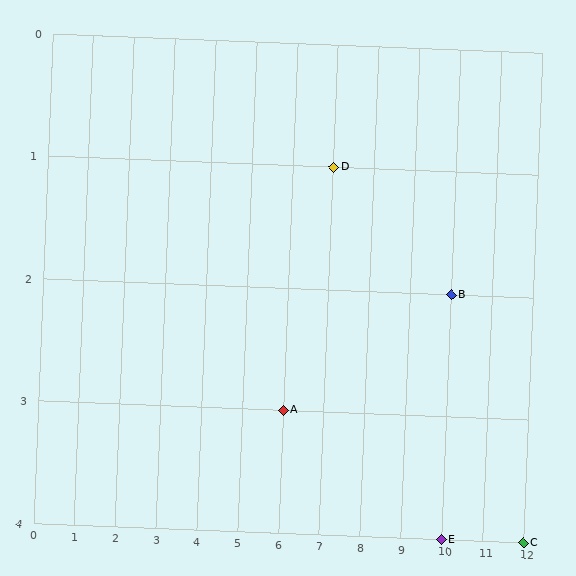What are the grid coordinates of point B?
Point B is at grid coordinates (10, 2).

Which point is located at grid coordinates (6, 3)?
Point A is at (6, 3).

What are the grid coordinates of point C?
Point C is at grid coordinates (12, 4).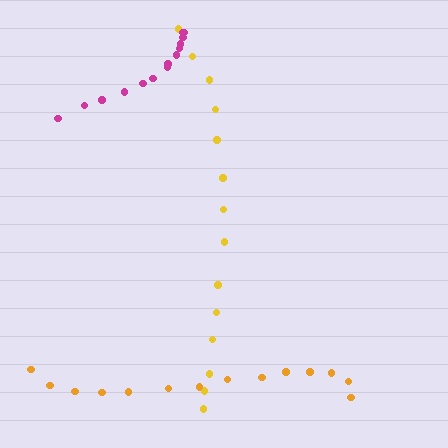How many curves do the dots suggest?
There are 3 distinct paths.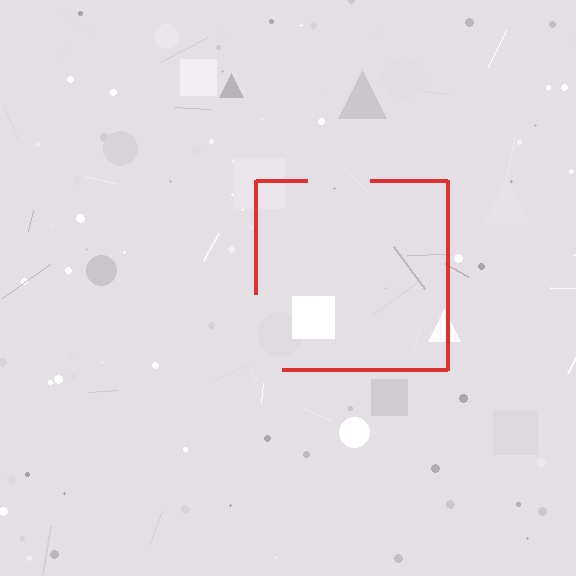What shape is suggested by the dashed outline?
The dashed outline suggests a square.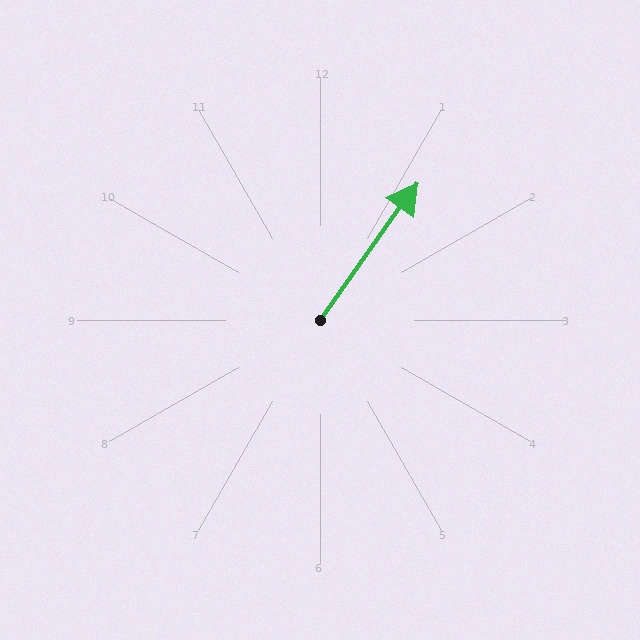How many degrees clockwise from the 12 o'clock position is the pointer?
Approximately 35 degrees.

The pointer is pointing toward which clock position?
Roughly 1 o'clock.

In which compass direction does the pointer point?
Northeast.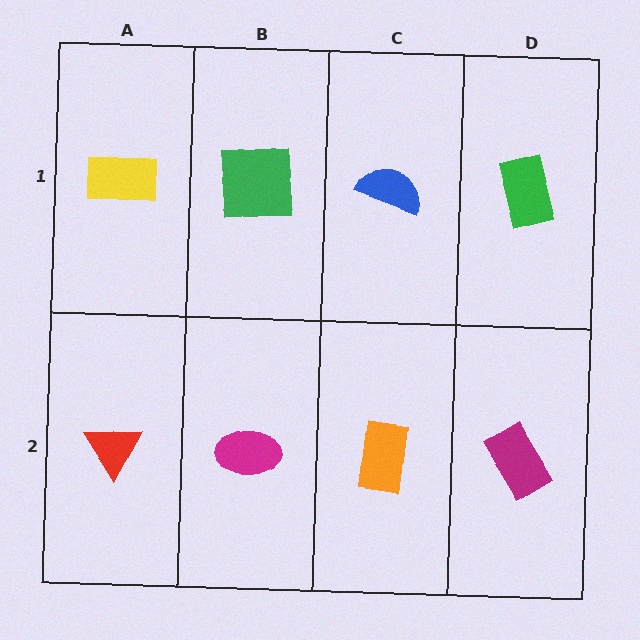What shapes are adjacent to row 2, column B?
A green square (row 1, column B), a red triangle (row 2, column A), an orange rectangle (row 2, column C).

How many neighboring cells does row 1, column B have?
3.